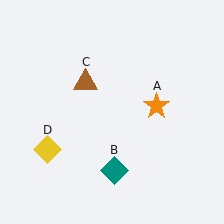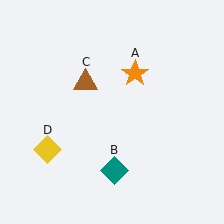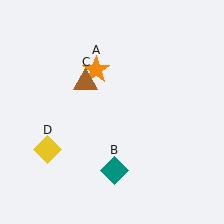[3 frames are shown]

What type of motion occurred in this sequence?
The orange star (object A) rotated counterclockwise around the center of the scene.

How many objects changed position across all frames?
1 object changed position: orange star (object A).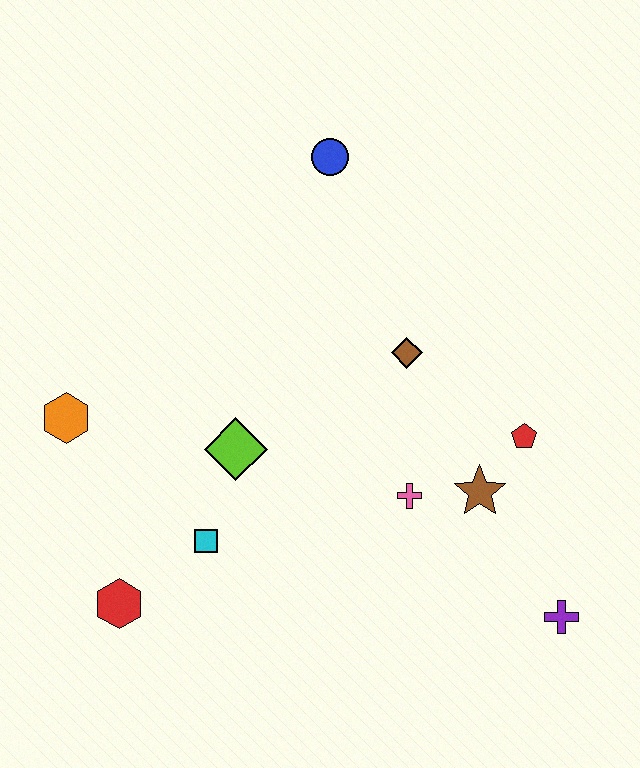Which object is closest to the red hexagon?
The cyan square is closest to the red hexagon.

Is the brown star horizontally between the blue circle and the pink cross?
No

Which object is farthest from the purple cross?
The orange hexagon is farthest from the purple cross.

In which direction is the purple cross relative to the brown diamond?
The purple cross is below the brown diamond.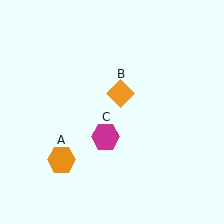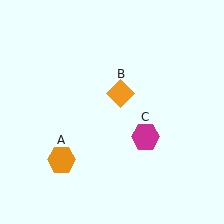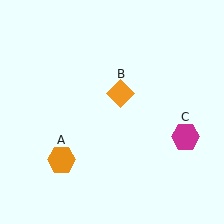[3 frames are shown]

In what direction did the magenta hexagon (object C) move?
The magenta hexagon (object C) moved right.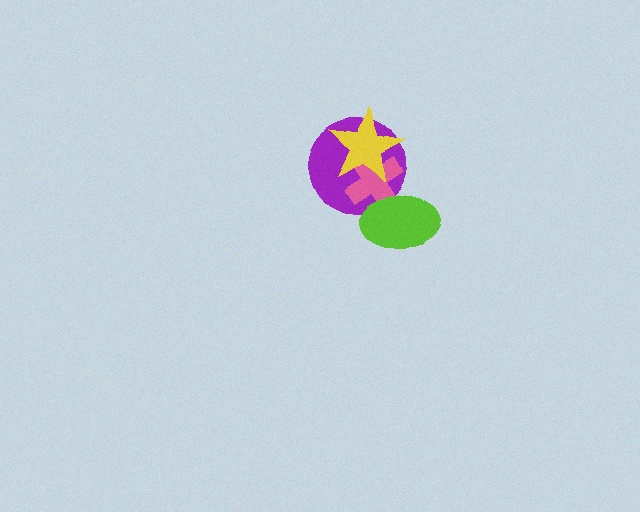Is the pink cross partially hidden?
Yes, it is partially covered by another shape.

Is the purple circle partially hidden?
Yes, it is partially covered by another shape.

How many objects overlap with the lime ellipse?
2 objects overlap with the lime ellipse.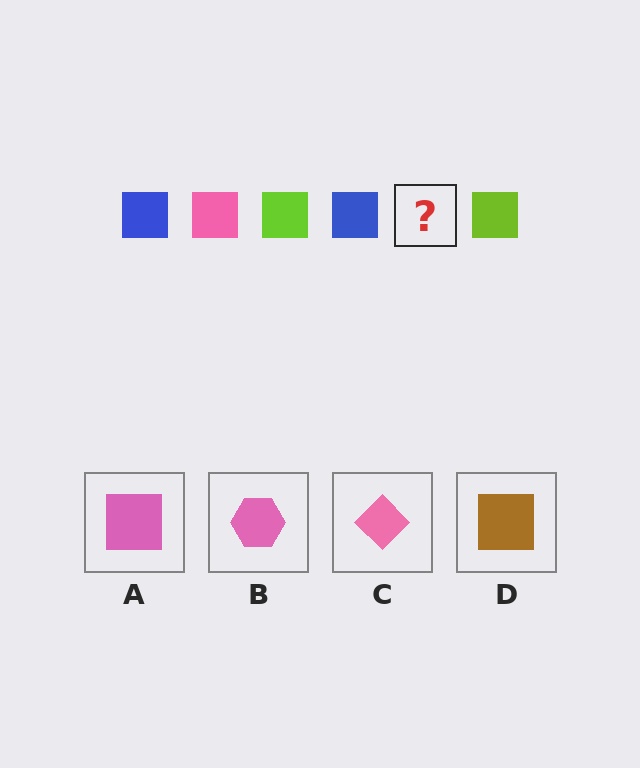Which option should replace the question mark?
Option A.